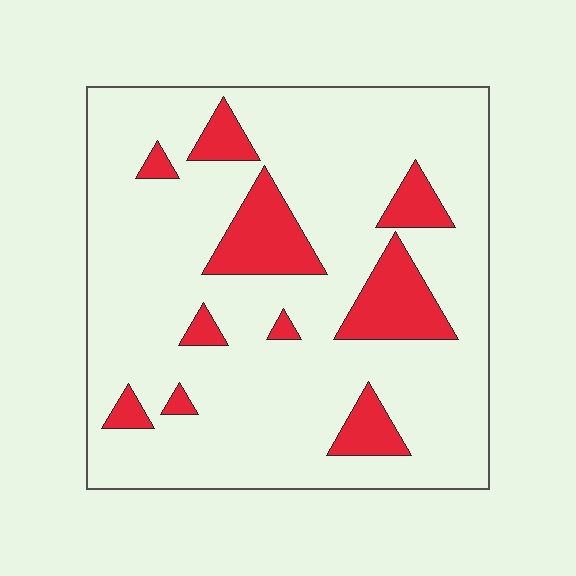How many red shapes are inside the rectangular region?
10.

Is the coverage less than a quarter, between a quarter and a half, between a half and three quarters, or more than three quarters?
Less than a quarter.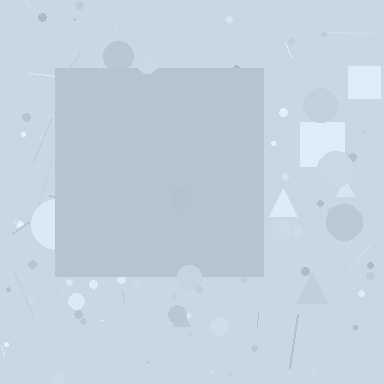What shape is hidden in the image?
A square is hidden in the image.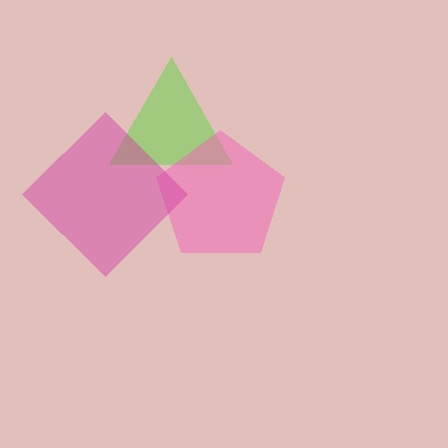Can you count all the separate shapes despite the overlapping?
Yes, there are 3 separate shapes.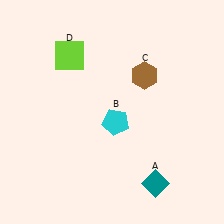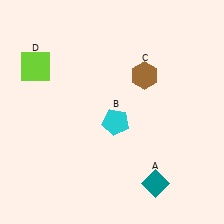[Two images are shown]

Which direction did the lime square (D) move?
The lime square (D) moved left.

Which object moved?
The lime square (D) moved left.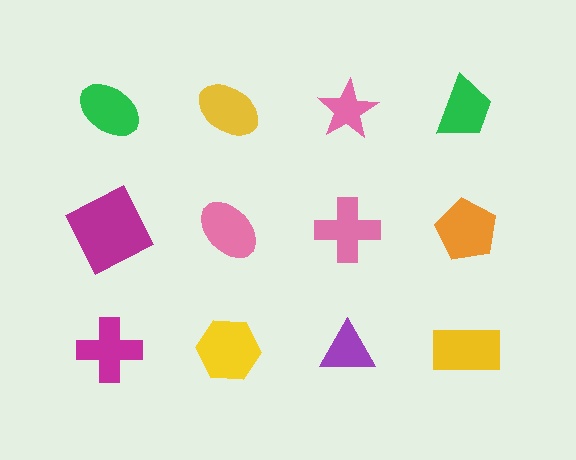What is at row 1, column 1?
A green ellipse.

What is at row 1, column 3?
A pink star.